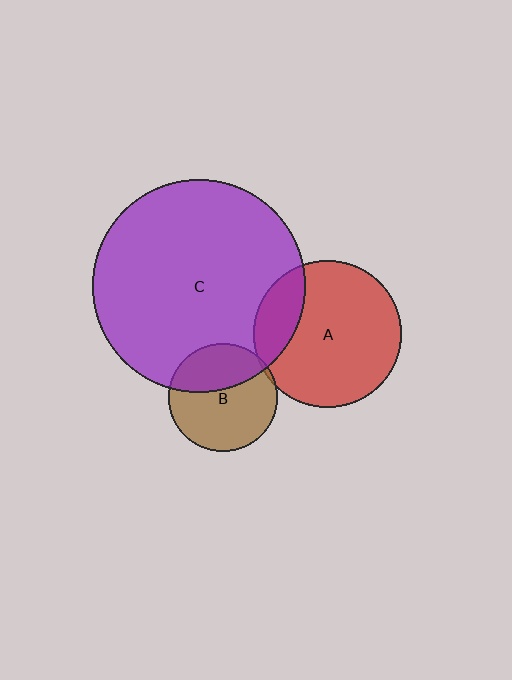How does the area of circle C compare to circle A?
Approximately 2.1 times.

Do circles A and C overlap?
Yes.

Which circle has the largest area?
Circle C (purple).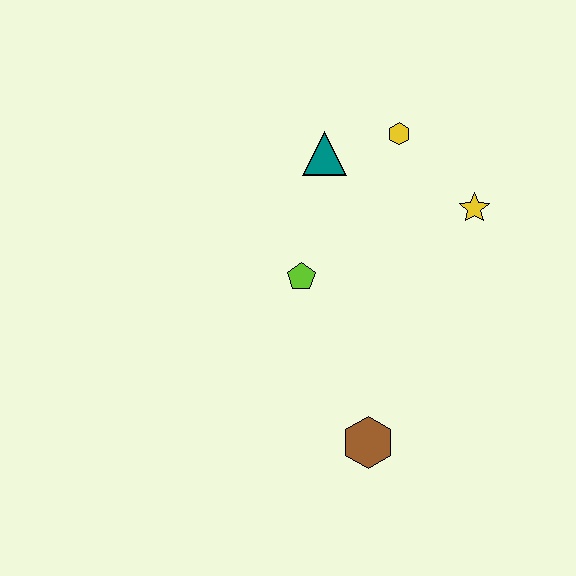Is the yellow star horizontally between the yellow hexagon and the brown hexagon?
No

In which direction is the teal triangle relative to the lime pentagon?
The teal triangle is above the lime pentagon.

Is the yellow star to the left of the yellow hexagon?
No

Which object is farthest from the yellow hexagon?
The brown hexagon is farthest from the yellow hexagon.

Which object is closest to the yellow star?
The yellow hexagon is closest to the yellow star.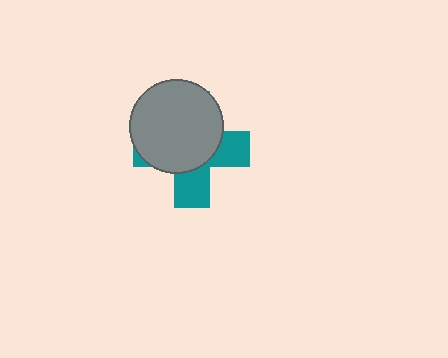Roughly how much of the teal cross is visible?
A small part of it is visible (roughly 38%).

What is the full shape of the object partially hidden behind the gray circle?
The partially hidden object is a teal cross.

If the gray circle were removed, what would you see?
You would see the complete teal cross.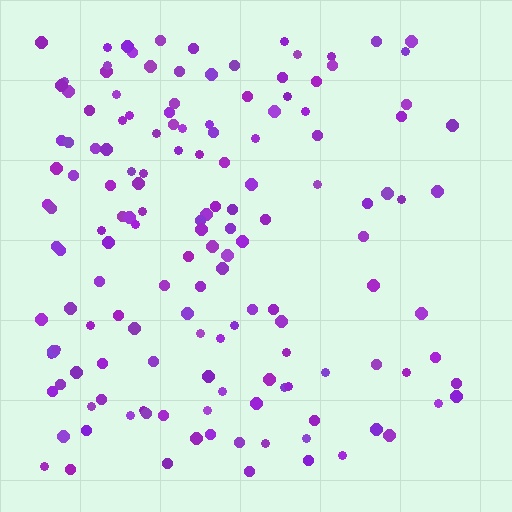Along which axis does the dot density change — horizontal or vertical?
Horizontal.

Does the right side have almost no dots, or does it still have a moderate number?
Still a moderate number, just noticeably fewer than the left.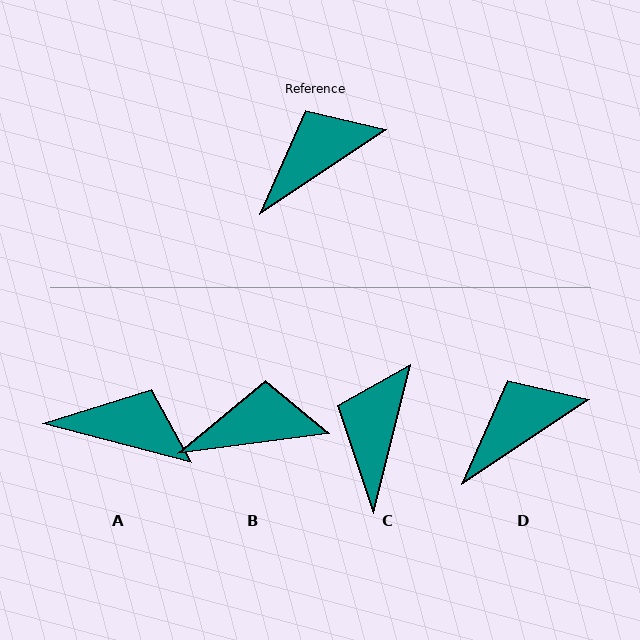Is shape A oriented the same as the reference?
No, it is off by about 49 degrees.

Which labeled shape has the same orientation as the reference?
D.